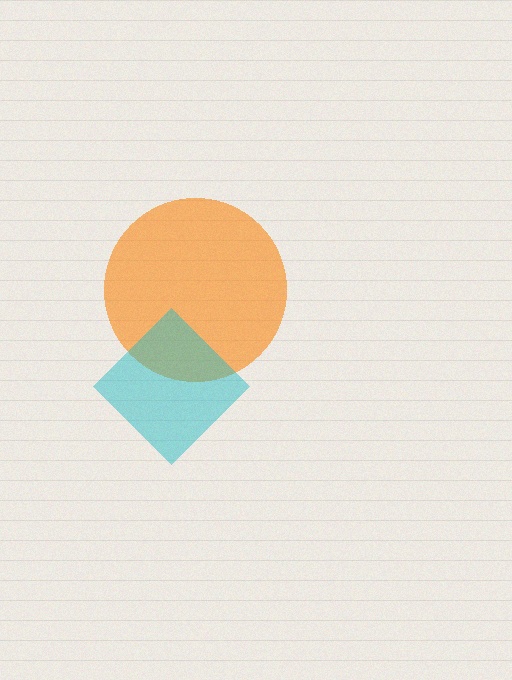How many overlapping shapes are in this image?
There are 2 overlapping shapes in the image.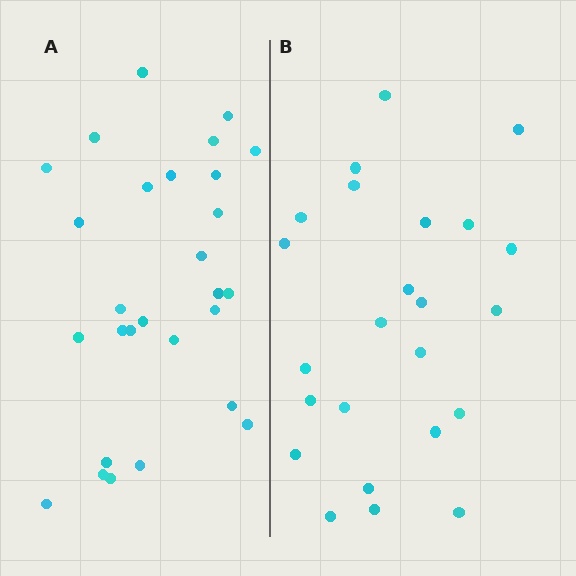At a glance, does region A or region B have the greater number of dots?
Region A (the left region) has more dots.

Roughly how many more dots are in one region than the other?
Region A has about 4 more dots than region B.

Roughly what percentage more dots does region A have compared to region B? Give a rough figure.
About 15% more.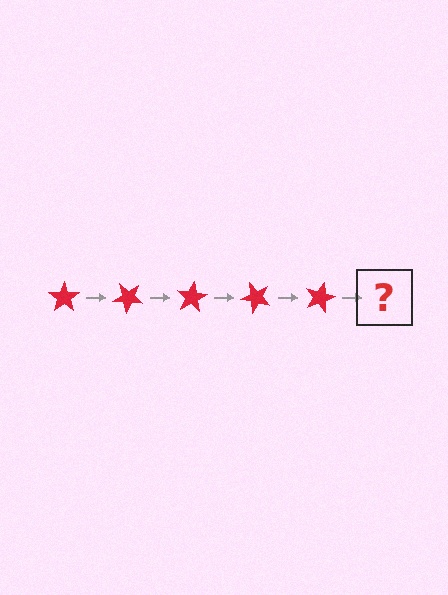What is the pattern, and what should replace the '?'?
The pattern is that the star rotates 40 degrees each step. The '?' should be a red star rotated 200 degrees.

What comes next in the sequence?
The next element should be a red star rotated 200 degrees.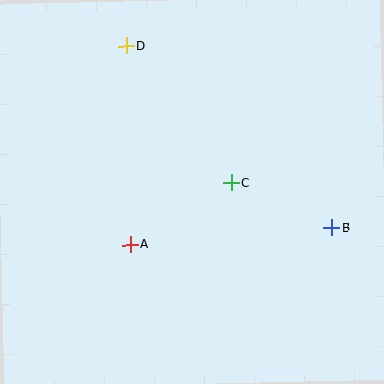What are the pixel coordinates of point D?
Point D is at (126, 46).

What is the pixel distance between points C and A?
The distance between C and A is 118 pixels.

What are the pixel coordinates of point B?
Point B is at (332, 228).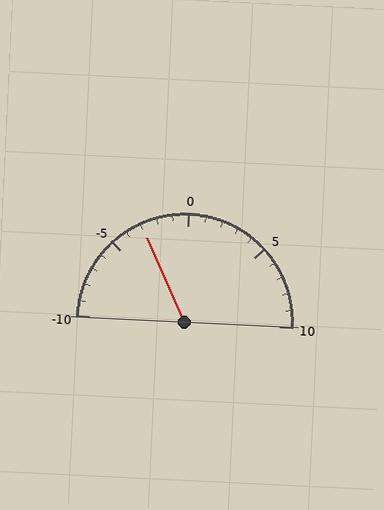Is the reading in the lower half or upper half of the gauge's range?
The reading is in the lower half of the range (-10 to 10).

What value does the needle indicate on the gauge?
The needle indicates approximately -3.